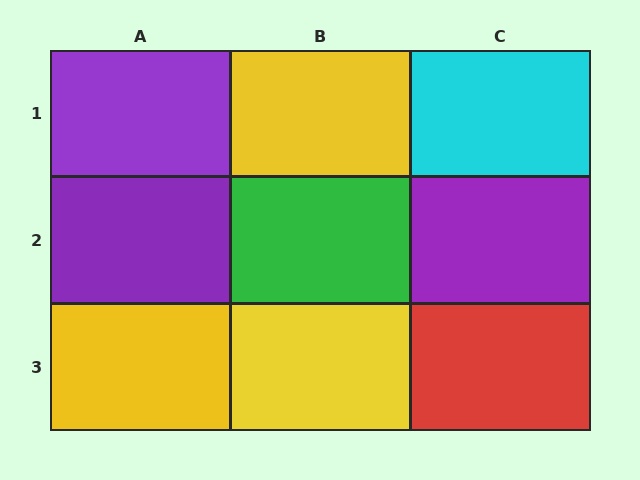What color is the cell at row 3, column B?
Yellow.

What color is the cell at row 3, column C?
Red.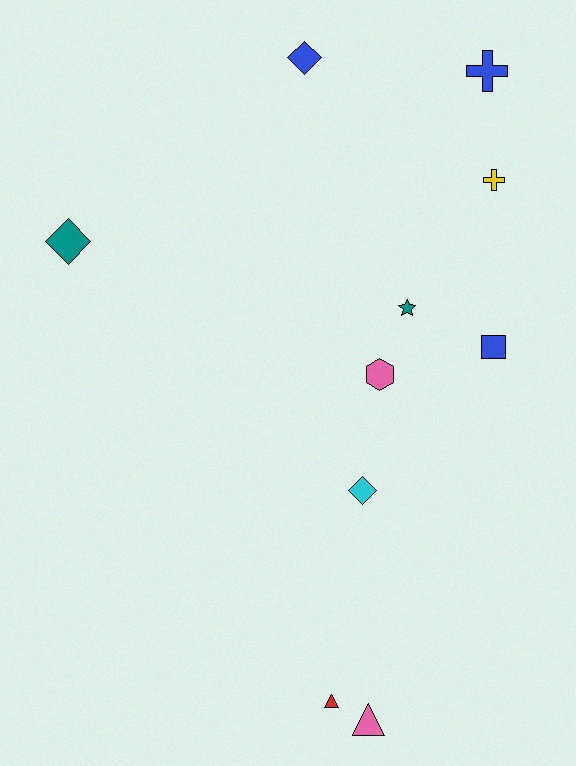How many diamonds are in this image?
There are 3 diamonds.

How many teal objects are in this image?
There are 2 teal objects.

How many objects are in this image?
There are 10 objects.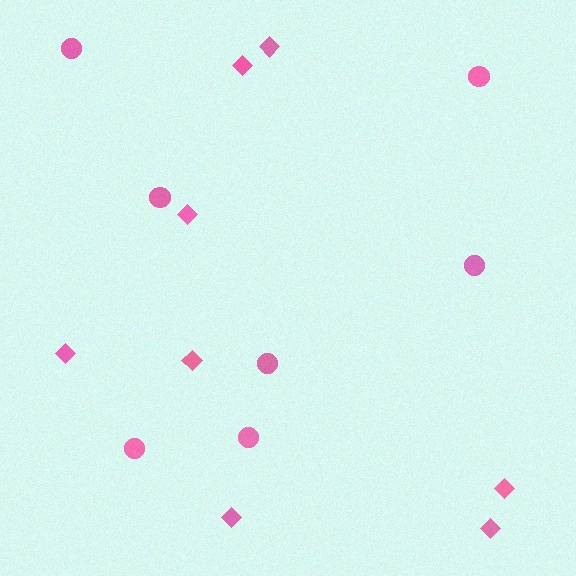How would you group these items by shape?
There are 2 groups: one group of diamonds (8) and one group of circles (7).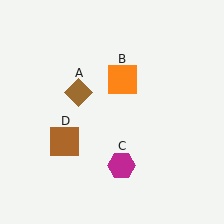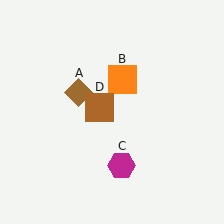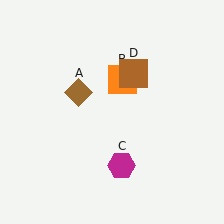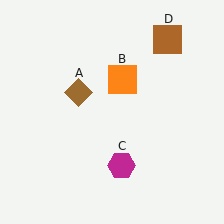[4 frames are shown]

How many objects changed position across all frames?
1 object changed position: brown square (object D).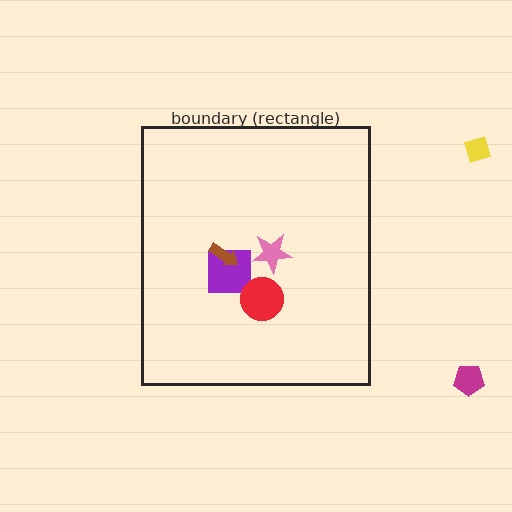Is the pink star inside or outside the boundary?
Inside.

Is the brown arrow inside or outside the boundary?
Inside.